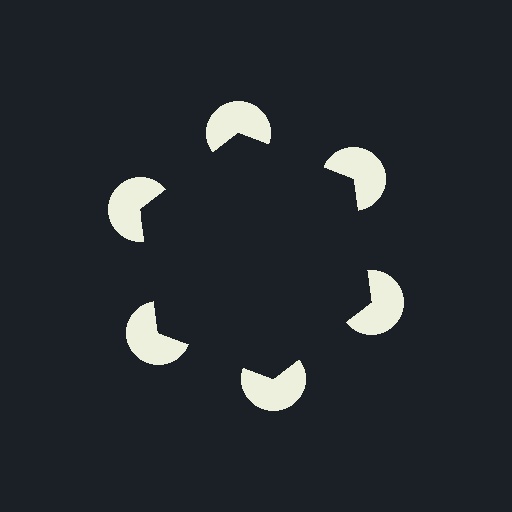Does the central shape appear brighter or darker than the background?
It typically appears slightly darker than the background, even though no actual brightness change is drawn.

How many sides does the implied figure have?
6 sides.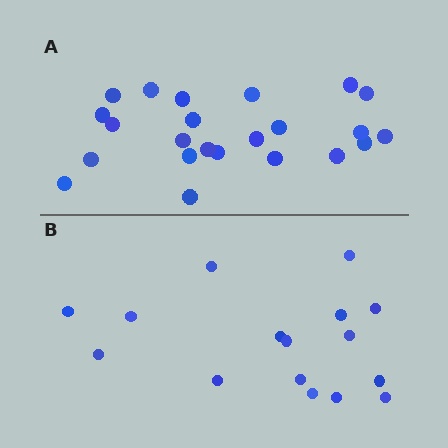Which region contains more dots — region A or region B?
Region A (the top region) has more dots.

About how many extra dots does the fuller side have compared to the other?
Region A has roughly 8 or so more dots than region B.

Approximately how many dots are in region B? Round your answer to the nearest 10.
About 20 dots. (The exact count is 16, which rounds to 20.)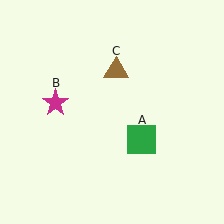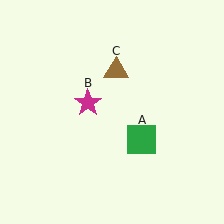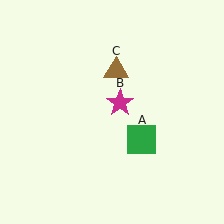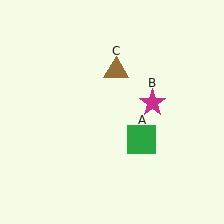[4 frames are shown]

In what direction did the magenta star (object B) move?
The magenta star (object B) moved right.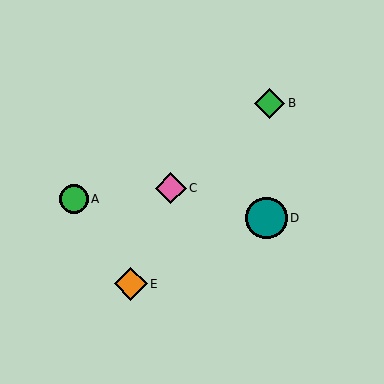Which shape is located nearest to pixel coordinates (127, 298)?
The orange diamond (labeled E) at (131, 284) is nearest to that location.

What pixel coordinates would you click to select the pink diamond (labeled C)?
Click at (171, 188) to select the pink diamond C.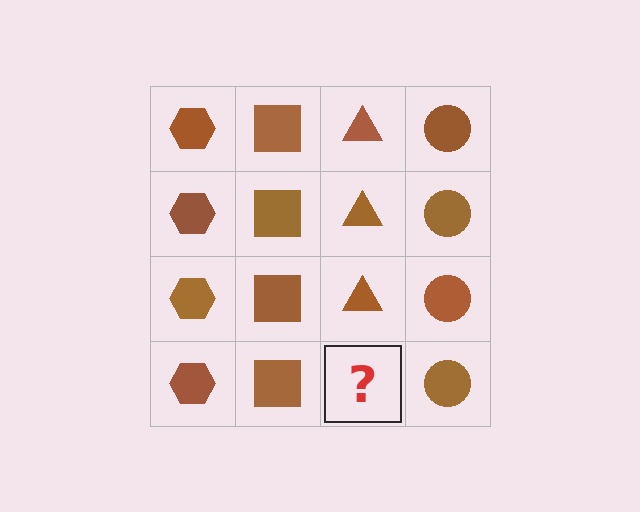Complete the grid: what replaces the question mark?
The question mark should be replaced with a brown triangle.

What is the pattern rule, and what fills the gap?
The rule is that each column has a consistent shape. The gap should be filled with a brown triangle.